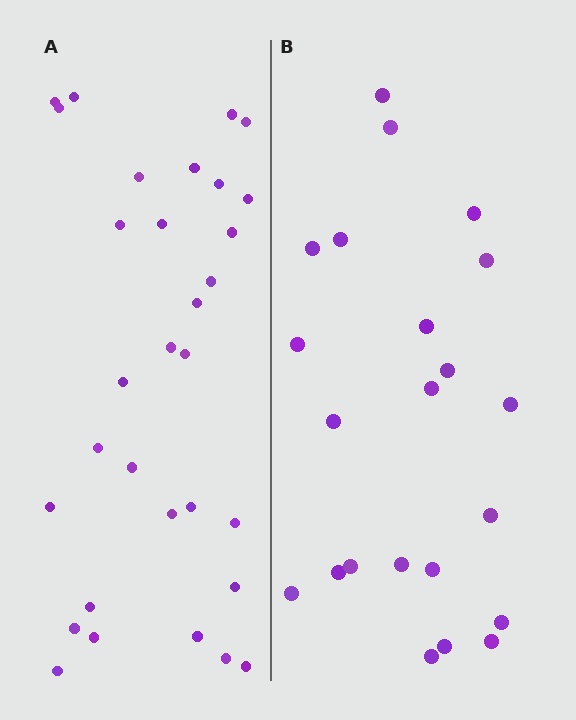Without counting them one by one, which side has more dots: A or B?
Region A (the left region) has more dots.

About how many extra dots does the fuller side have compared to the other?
Region A has roughly 8 or so more dots than region B.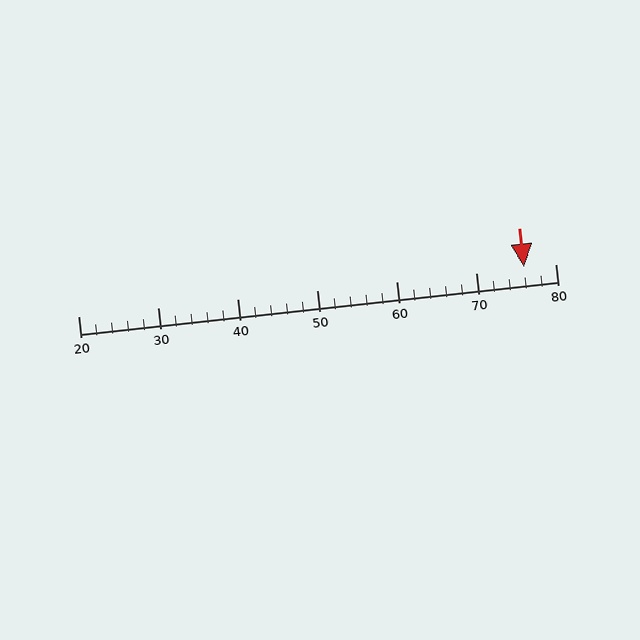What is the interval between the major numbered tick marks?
The major tick marks are spaced 10 units apart.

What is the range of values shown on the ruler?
The ruler shows values from 20 to 80.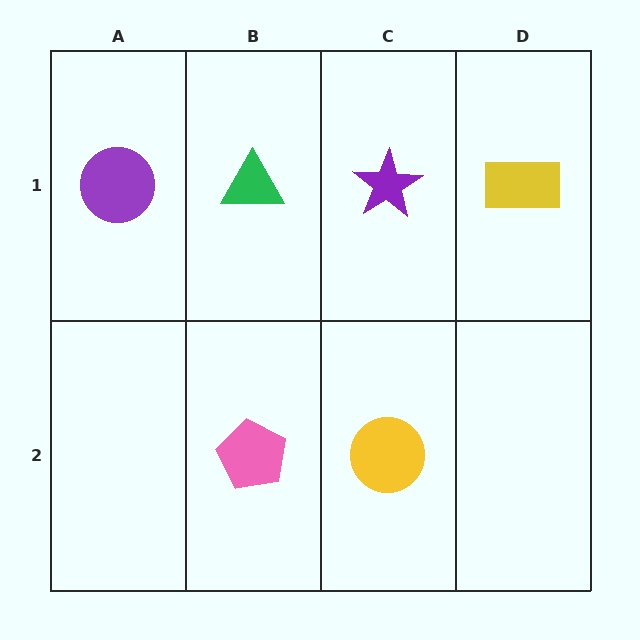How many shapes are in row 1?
4 shapes.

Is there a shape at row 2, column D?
No, that cell is empty.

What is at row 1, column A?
A purple circle.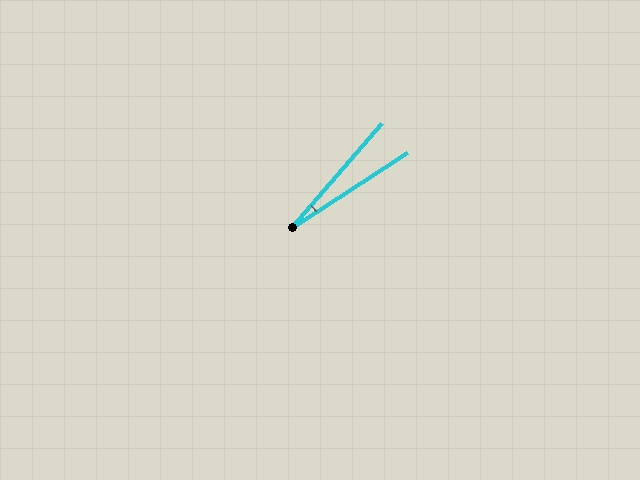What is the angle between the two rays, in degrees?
Approximately 16 degrees.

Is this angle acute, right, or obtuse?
It is acute.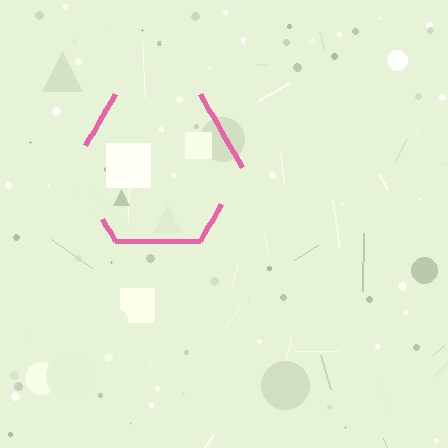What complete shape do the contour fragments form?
The contour fragments form a hexagon.